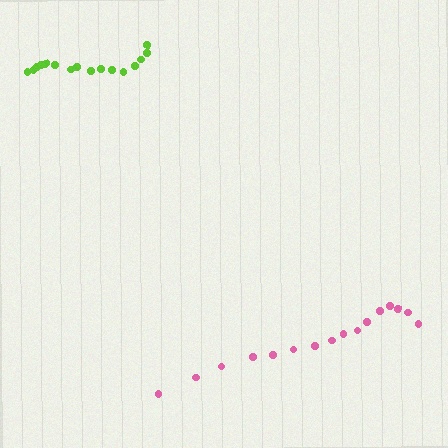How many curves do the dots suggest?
There are 2 distinct paths.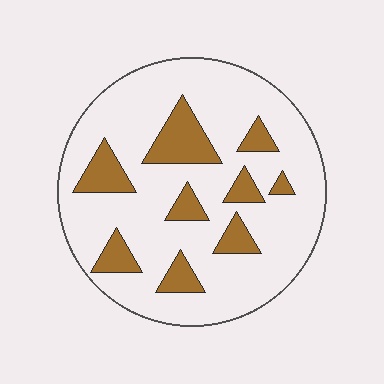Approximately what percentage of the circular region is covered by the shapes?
Approximately 20%.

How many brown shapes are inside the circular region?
9.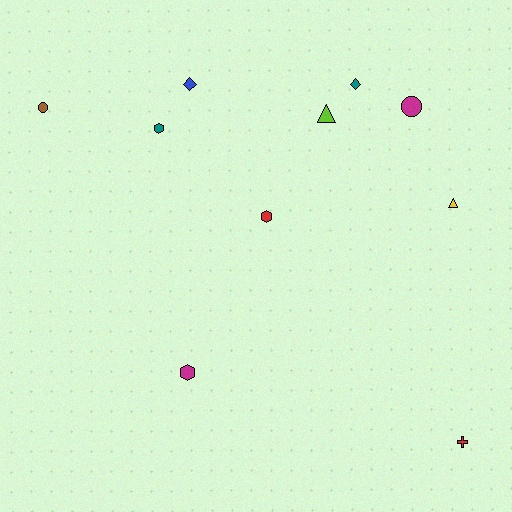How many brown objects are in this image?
There is 1 brown object.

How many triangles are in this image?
There are 2 triangles.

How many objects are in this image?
There are 10 objects.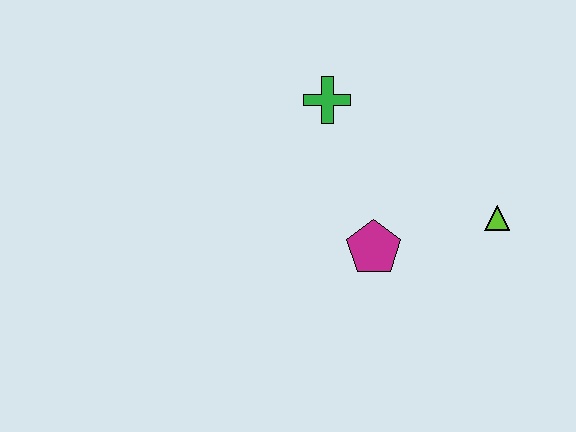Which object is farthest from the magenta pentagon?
The green cross is farthest from the magenta pentagon.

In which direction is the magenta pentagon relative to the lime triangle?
The magenta pentagon is to the left of the lime triangle.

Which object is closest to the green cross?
The magenta pentagon is closest to the green cross.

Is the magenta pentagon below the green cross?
Yes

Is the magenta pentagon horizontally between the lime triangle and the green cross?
Yes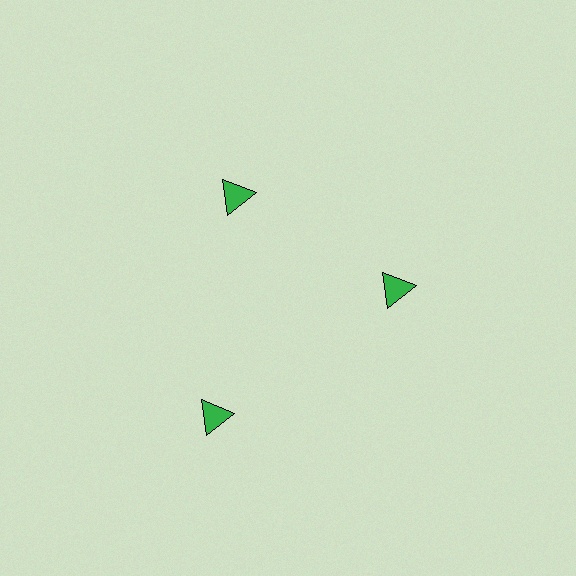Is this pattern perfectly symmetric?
No. The 3 green triangles are arranged in a ring, but one element near the 7 o'clock position is pushed outward from the center, breaking the 3-fold rotational symmetry.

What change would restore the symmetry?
The symmetry would be restored by moving it inward, back onto the ring so that all 3 triangles sit at equal angles and equal distance from the center.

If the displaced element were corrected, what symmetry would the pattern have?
It would have 3-fold rotational symmetry — the pattern would map onto itself every 120 degrees.